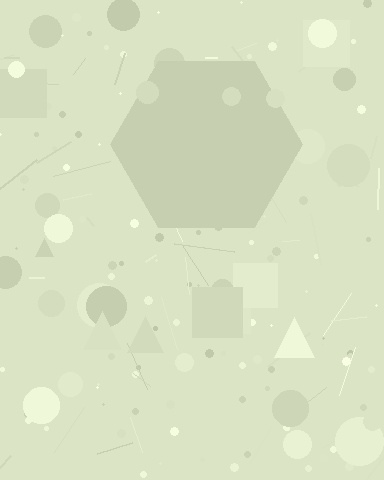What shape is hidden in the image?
A hexagon is hidden in the image.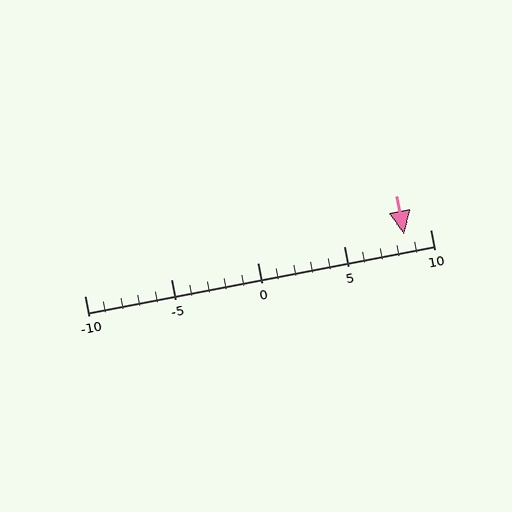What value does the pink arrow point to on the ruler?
The pink arrow points to approximately 8.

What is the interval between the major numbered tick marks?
The major tick marks are spaced 5 units apart.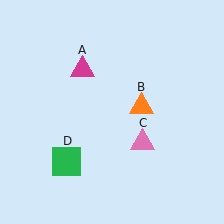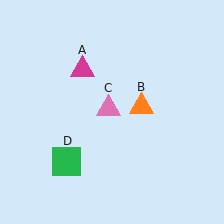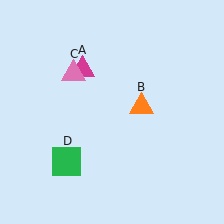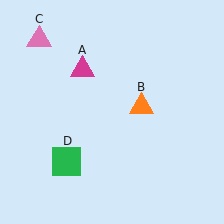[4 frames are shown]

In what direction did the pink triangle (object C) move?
The pink triangle (object C) moved up and to the left.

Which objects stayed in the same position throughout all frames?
Magenta triangle (object A) and orange triangle (object B) and green square (object D) remained stationary.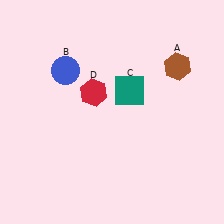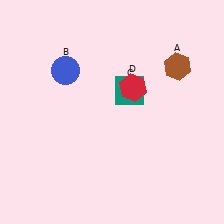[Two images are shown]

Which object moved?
The red hexagon (D) moved right.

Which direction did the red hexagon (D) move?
The red hexagon (D) moved right.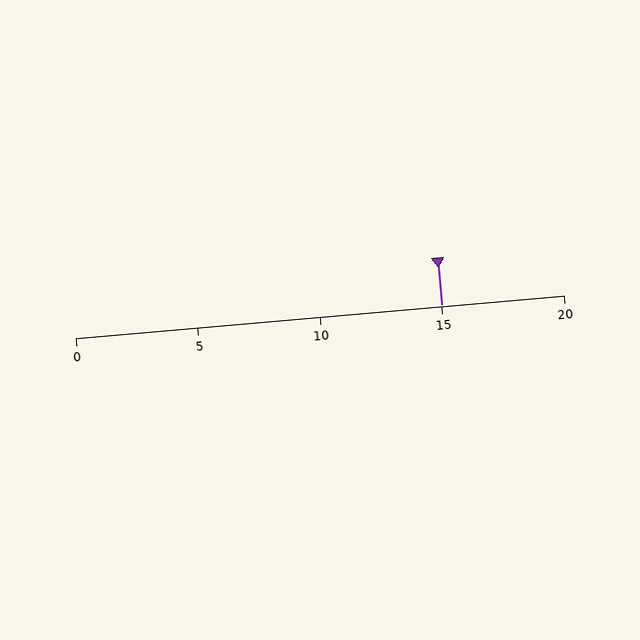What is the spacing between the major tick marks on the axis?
The major ticks are spaced 5 apart.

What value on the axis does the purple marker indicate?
The marker indicates approximately 15.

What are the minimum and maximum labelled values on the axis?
The axis runs from 0 to 20.